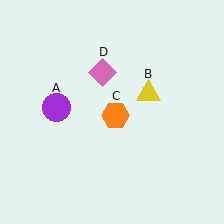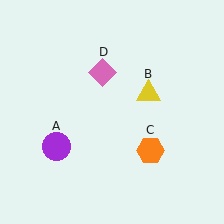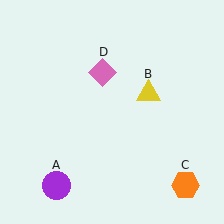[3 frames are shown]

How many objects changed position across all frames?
2 objects changed position: purple circle (object A), orange hexagon (object C).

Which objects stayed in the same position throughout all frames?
Yellow triangle (object B) and pink diamond (object D) remained stationary.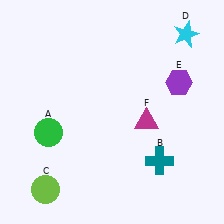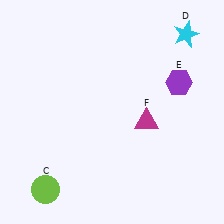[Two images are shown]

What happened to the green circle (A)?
The green circle (A) was removed in Image 2. It was in the bottom-left area of Image 1.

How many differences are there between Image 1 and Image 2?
There are 2 differences between the two images.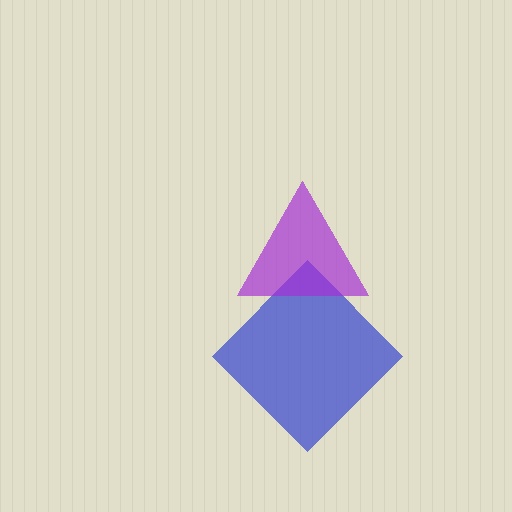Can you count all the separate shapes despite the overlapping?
Yes, there are 2 separate shapes.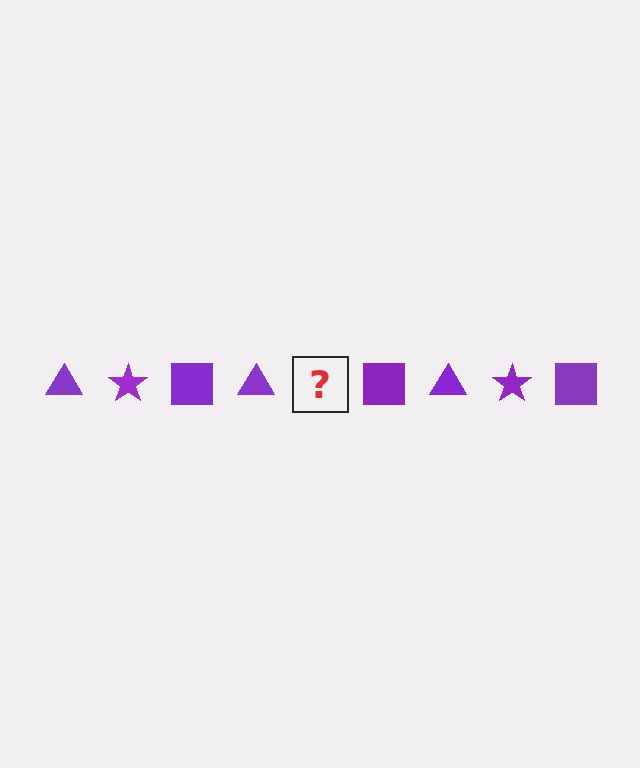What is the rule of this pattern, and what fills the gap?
The rule is that the pattern cycles through triangle, star, square shapes in purple. The gap should be filled with a purple star.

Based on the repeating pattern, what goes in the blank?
The blank should be a purple star.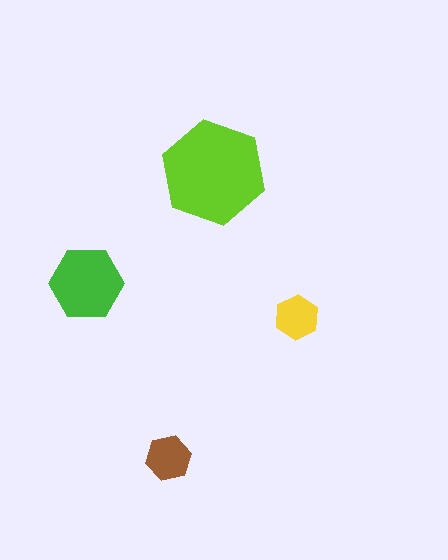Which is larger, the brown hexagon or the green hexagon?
The green one.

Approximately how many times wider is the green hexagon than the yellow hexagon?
About 1.5 times wider.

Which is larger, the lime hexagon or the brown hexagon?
The lime one.